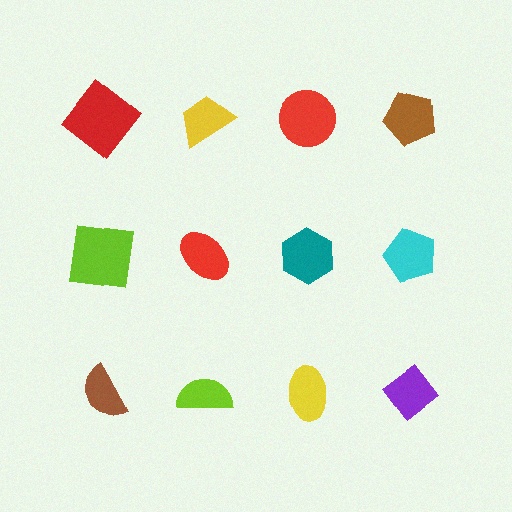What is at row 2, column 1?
A lime square.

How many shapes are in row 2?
4 shapes.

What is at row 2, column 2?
A red ellipse.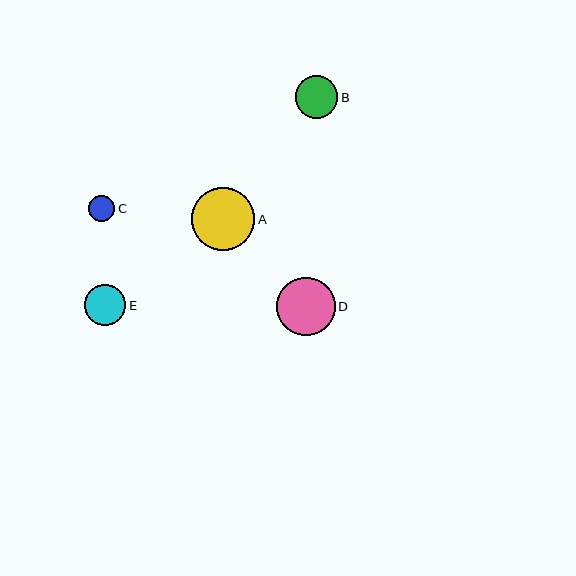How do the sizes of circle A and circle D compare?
Circle A and circle D are approximately the same size.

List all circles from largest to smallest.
From largest to smallest: A, D, B, E, C.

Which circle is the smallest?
Circle C is the smallest with a size of approximately 26 pixels.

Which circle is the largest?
Circle A is the largest with a size of approximately 63 pixels.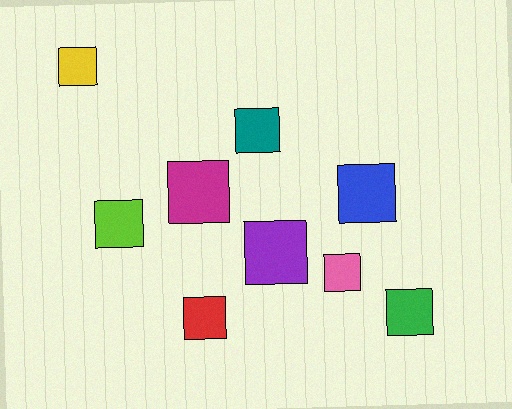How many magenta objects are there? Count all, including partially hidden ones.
There is 1 magenta object.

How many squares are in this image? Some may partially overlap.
There are 9 squares.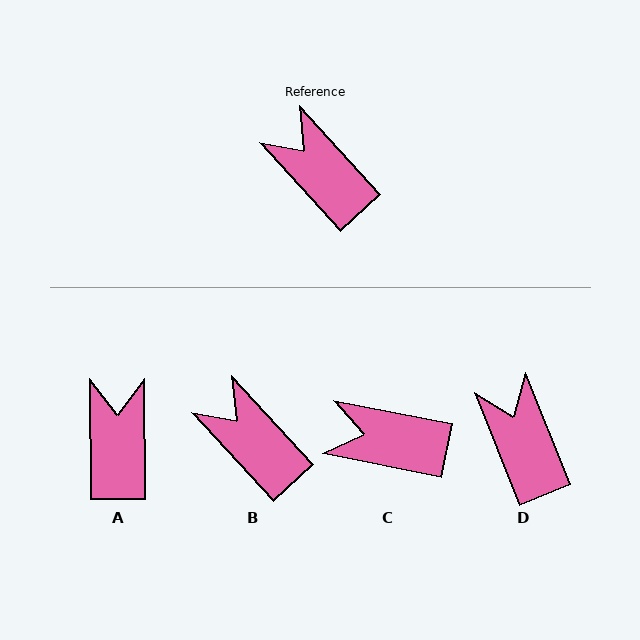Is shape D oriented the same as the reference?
No, it is off by about 21 degrees.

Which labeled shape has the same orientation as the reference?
B.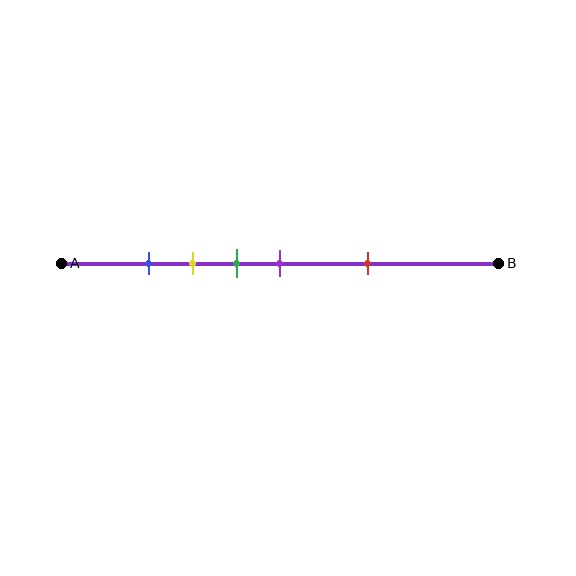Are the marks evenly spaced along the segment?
No, the marks are not evenly spaced.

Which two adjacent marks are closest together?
The blue and yellow marks are the closest adjacent pair.